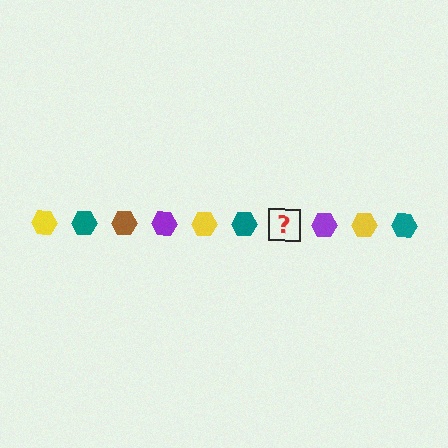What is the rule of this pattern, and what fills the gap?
The rule is that the pattern cycles through yellow, teal, brown, purple hexagons. The gap should be filled with a brown hexagon.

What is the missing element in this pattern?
The missing element is a brown hexagon.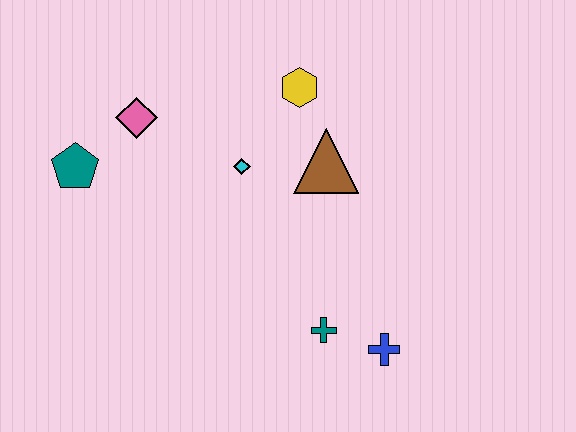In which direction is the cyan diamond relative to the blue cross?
The cyan diamond is above the blue cross.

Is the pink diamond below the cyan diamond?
No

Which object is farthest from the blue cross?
The teal pentagon is farthest from the blue cross.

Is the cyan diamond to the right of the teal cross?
No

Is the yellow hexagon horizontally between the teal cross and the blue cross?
No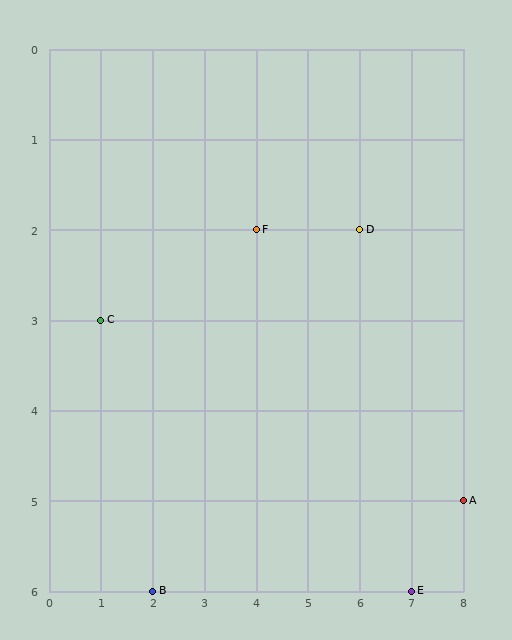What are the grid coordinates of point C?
Point C is at grid coordinates (1, 3).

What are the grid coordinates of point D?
Point D is at grid coordinates (6, 2).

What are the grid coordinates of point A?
Point A is at grid coordinates (8, 5).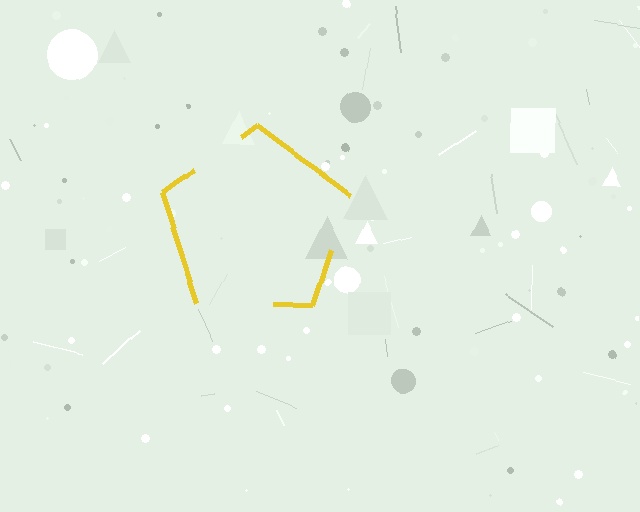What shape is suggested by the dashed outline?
The dashed outline suggests a pentagon.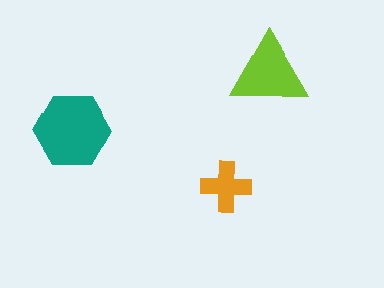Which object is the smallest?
The orange cross.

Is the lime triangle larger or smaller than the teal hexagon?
Smaller.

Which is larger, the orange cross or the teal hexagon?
The teal hexagon.